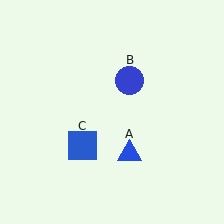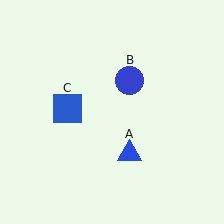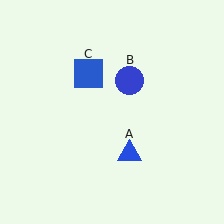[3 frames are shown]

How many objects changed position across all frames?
1 object changed position: blue square (object C).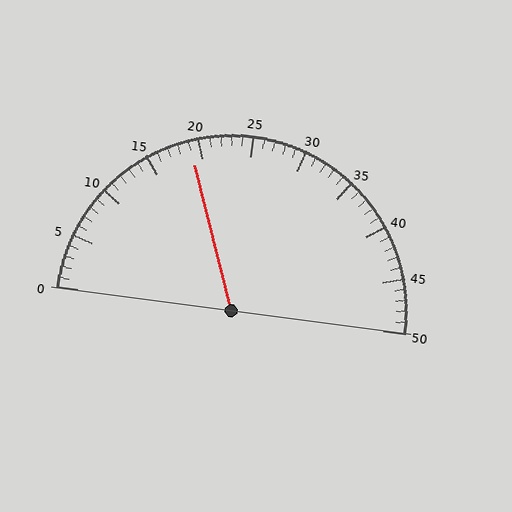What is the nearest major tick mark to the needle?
The nearest major tick mark is 20.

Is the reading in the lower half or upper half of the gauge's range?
The reading is in the lower half of the range (0 to 50).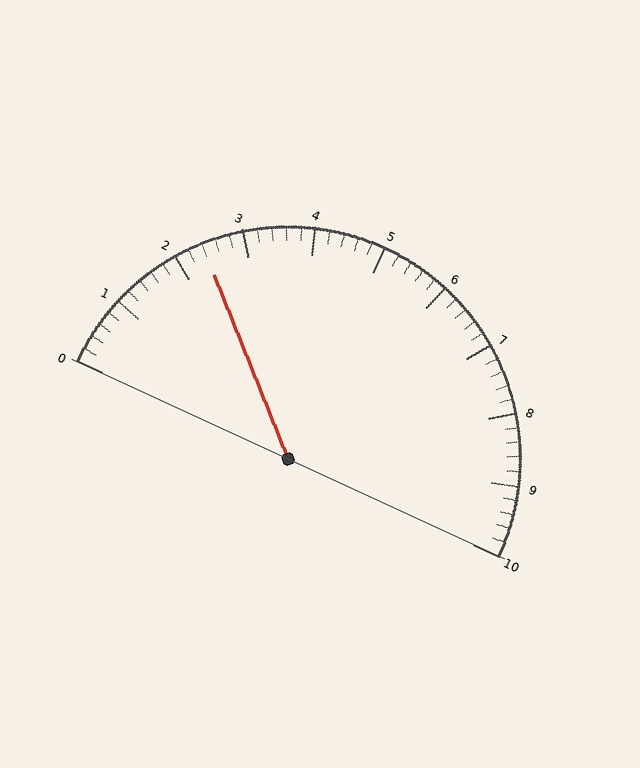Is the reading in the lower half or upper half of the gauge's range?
The reading is in the lower half of the range (0 to 10).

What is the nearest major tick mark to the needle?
The nearest major tick mark is 2.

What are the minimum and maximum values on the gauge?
The gauge ranges from 0 to 10.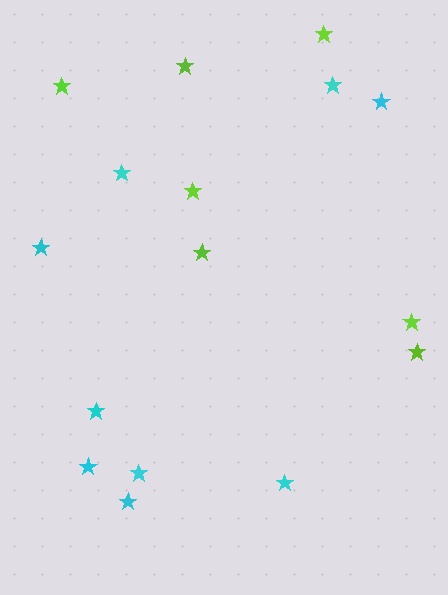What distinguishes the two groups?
There are 2 groups: one group of lime stars (7) and one group of cyan stars (9).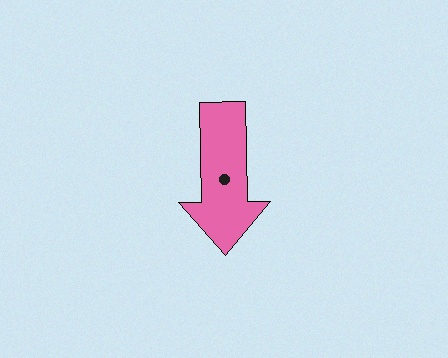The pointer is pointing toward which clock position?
Roughly 6 o'clock.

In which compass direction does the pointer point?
South.